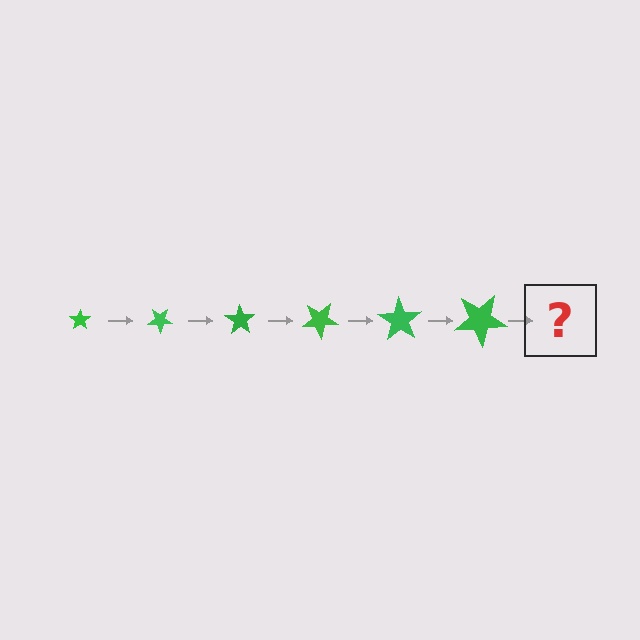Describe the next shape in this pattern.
It should be a star, larger than the previous one and rotated 210 degrees from the start.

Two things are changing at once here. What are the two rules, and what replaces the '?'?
The two rules are that the star grows larger each step and it rotates 35 degrees each step. The '?' should be a star, larger than the previous one and rotated 210 degrees from the start.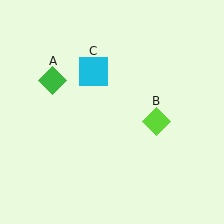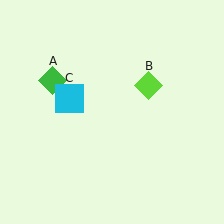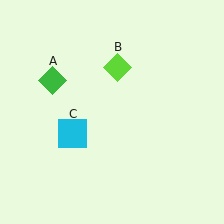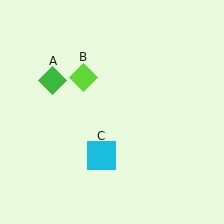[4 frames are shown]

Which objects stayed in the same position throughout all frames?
Green diamond (object A) remained stationary.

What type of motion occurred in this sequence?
The lime diamond (object B), cyan square (object C) rotated counterclockwise around the center of the scene.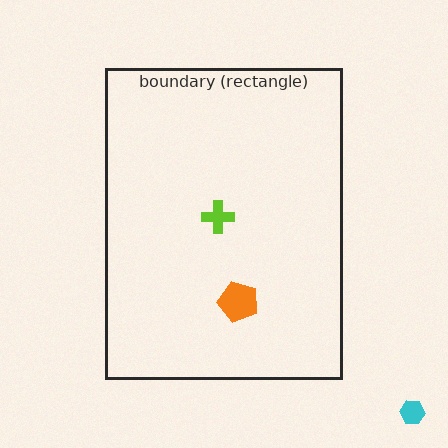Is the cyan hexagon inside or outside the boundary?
Outside.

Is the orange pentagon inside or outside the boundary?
Inside.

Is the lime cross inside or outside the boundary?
Inside.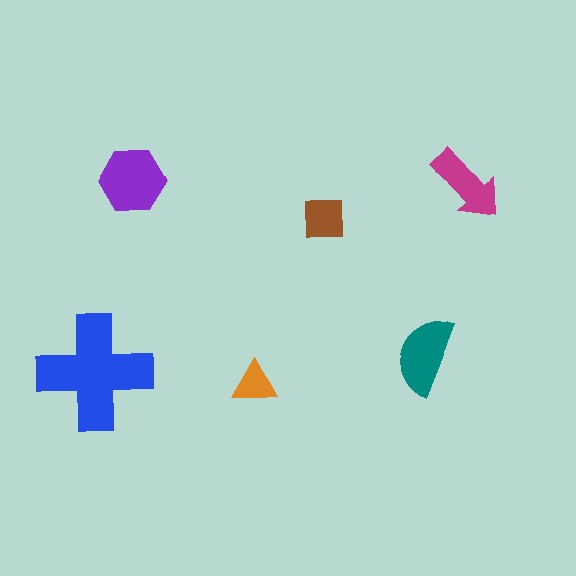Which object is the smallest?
The orange triangle.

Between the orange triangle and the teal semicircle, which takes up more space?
The teal semicircle.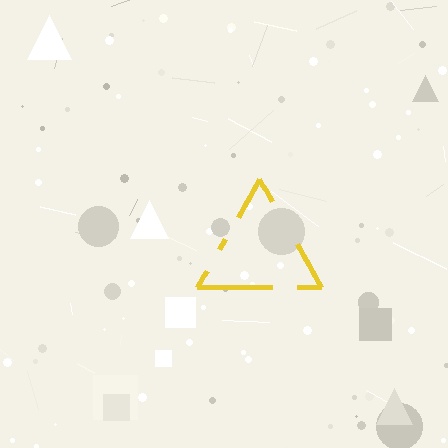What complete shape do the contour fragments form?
The contour fragments form a triangle.